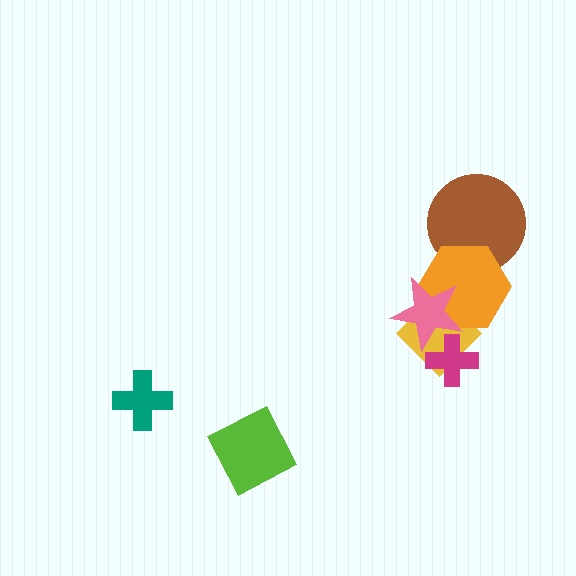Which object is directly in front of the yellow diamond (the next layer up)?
The magenta cross is directly in front of the yellow diamond.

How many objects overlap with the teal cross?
0 objects overlap with the teal cross.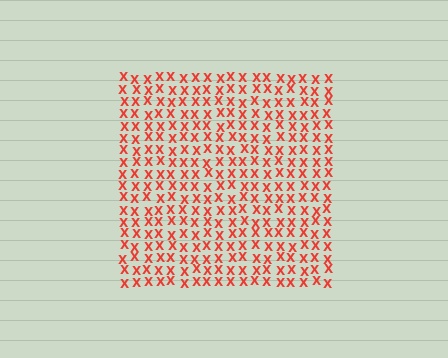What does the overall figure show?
The overall figure shows a square.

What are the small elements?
The small elements are letter X's.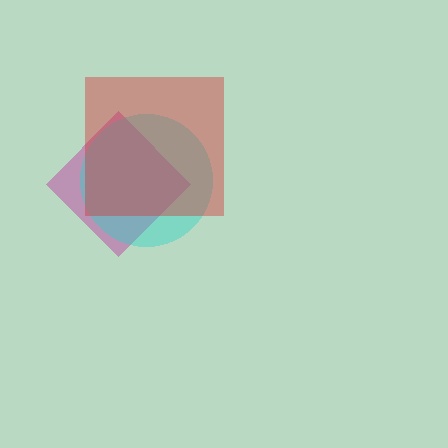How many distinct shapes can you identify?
There are 3 distinct shapes: a magenta diamond, a cyan circle, a red square.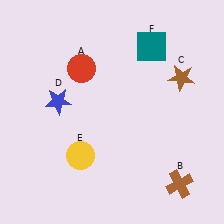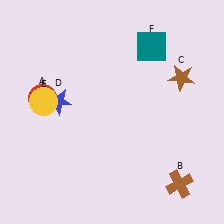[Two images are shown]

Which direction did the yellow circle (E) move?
The yellow circle (E) moved up.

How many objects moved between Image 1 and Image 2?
2 objects moved between the two images.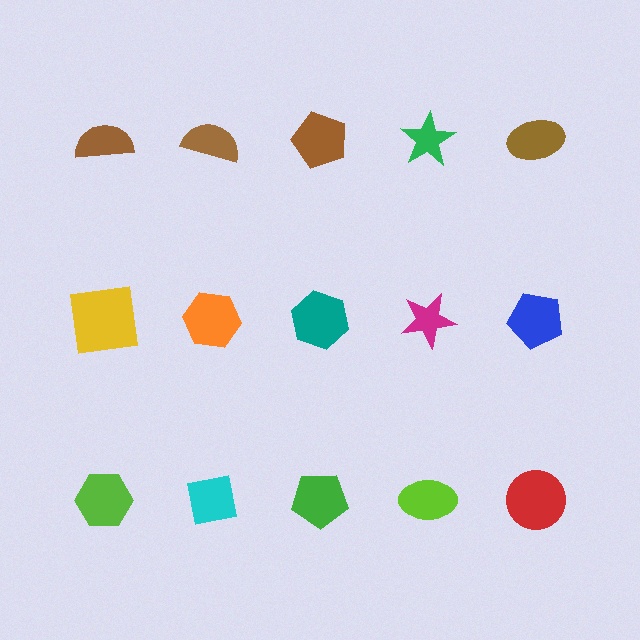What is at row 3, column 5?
A red circle.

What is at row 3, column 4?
A lime ellipse.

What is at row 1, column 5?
A brown ellipse.